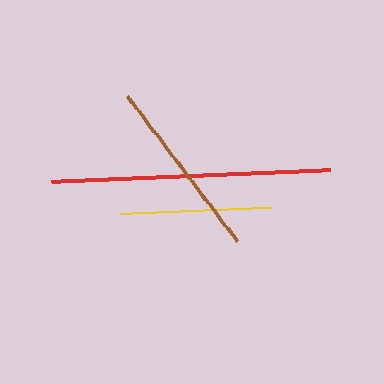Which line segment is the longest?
The red line is the longest at approximately 279 pixels.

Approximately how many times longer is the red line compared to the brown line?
The red line is approximately 1.5 times the length of the brown line.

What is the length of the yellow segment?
The yellow segment is approximately 152 pixels long.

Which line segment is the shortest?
The yellow line is the shortest at approximately 152 pixels.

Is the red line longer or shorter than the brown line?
The red line is longer than the brown line.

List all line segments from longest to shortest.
From longest to shortest: red, brown, yellow.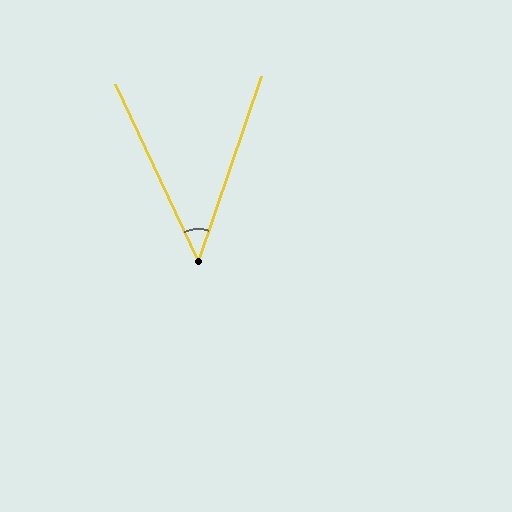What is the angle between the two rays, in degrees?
Approximately 44 degrees.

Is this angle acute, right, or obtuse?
It is acute.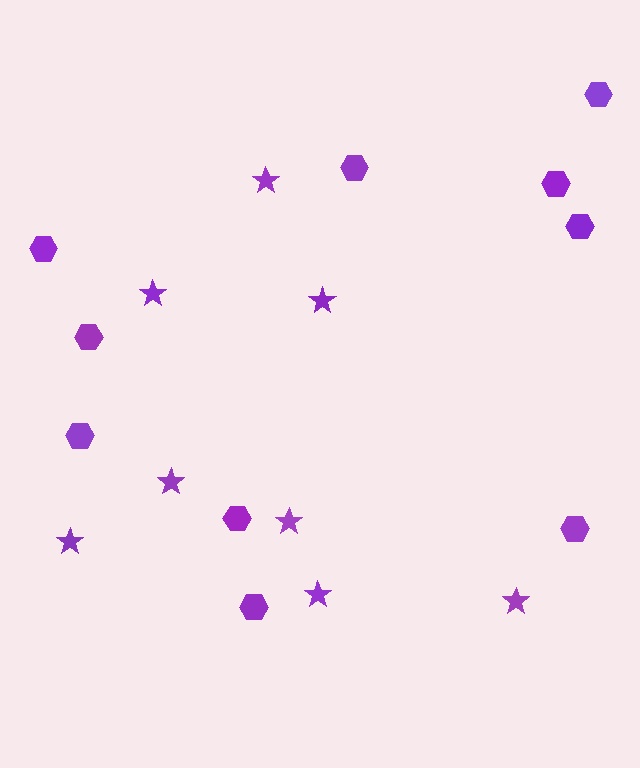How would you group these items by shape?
There are 2 groups: one group of stars (8) and one group of hexagons (10).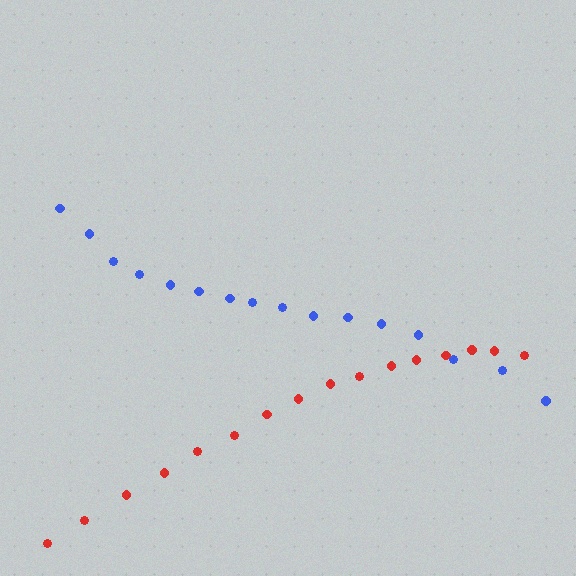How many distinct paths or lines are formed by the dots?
There are 2 distinct paths.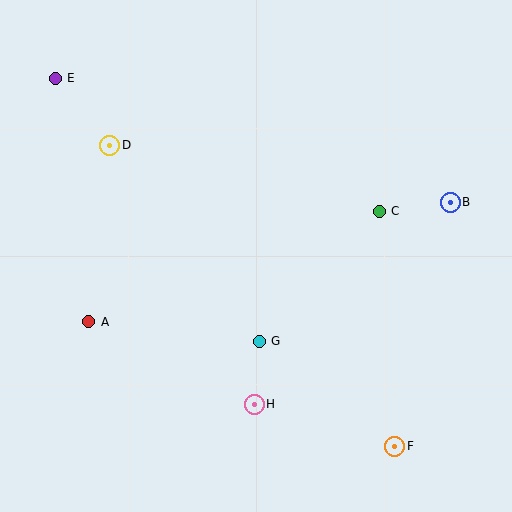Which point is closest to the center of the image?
Point G at (259, 341) is closest to the center.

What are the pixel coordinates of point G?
Point G is at (259, 341).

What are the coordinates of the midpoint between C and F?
The midpoint between C and F is at (387, 329).